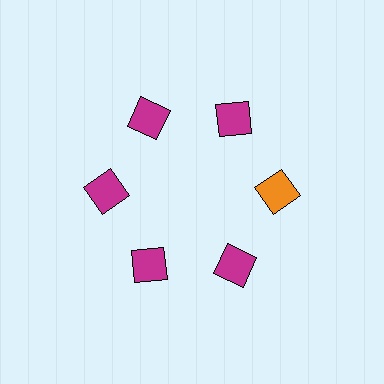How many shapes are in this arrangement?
There are 6 shapes arranged in a ring pattern.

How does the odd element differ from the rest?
It has a different color: orange instead of magenta.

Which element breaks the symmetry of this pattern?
The orange square at roughly the 3 o'clock position breaks the symmetry. All other shapes are magenta squares.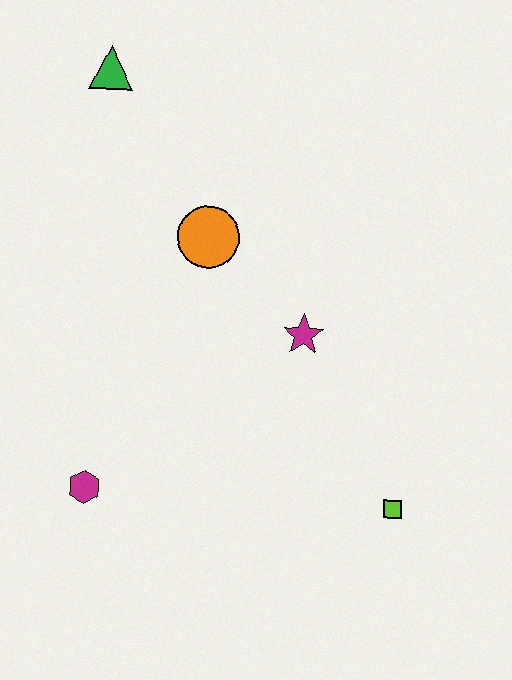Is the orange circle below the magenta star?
No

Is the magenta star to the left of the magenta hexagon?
No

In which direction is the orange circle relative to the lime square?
The orange circle is above the lime square.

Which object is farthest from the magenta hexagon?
The green triangle is farthest from the magenta hexagon.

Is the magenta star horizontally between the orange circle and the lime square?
Yes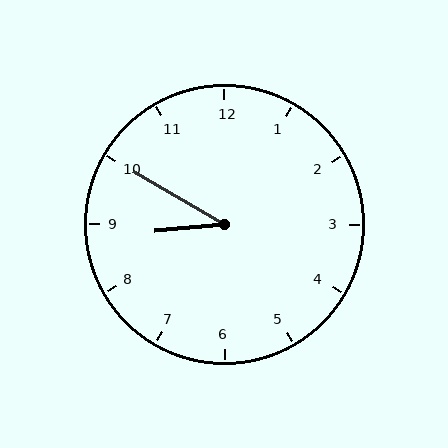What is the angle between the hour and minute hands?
Approximately 35 degrees.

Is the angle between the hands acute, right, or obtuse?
It is acute.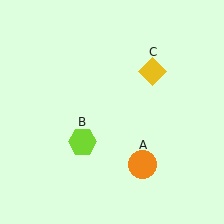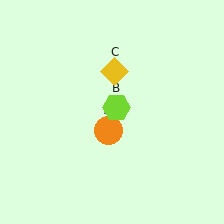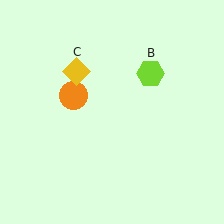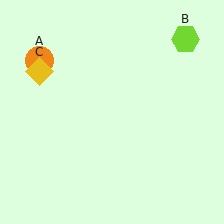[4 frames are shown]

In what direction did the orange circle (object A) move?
The orange circle (object A) moved up and to the left.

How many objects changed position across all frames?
3 objects changed position: orange circle (object A), lime hexagon (object B), yellow diamond (object C).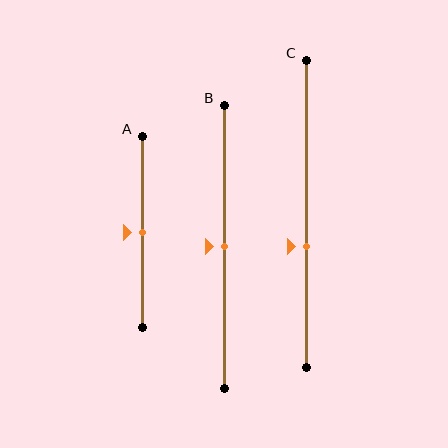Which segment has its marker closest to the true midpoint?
Segment A has its marker closest to the true midpoint.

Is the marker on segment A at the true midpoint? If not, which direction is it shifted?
Yes, the marker on segment A is at the true midpoint.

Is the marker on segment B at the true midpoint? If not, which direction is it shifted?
Yes, the marker on segment B is at the true midpoint.